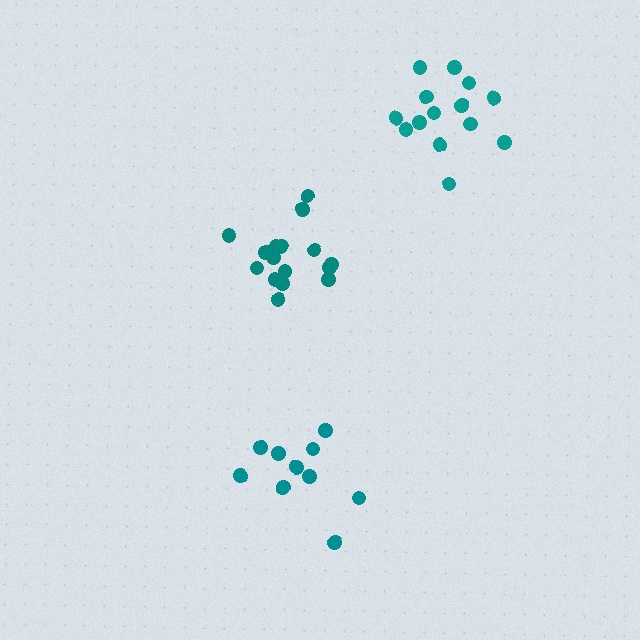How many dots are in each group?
Group 1: 10 dots, Group 2: 14 dots, Group 3: 16 dots (40 total).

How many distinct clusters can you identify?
There are 3 distinct clusters.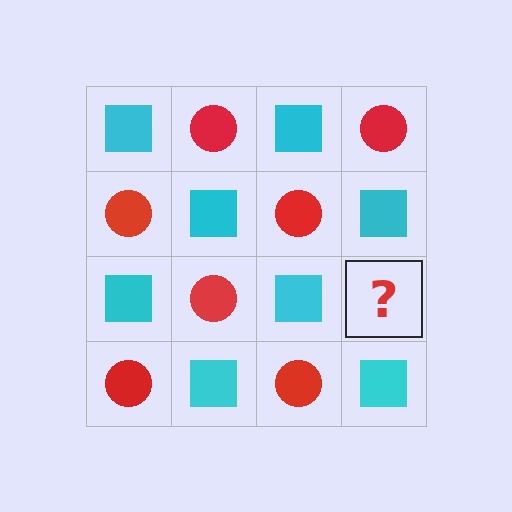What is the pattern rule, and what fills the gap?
The rule is that it alternates cyan square and red circle in a checkerboard pattern. The gap should be filled with a red circle.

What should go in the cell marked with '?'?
The missing cell should contain a red circle.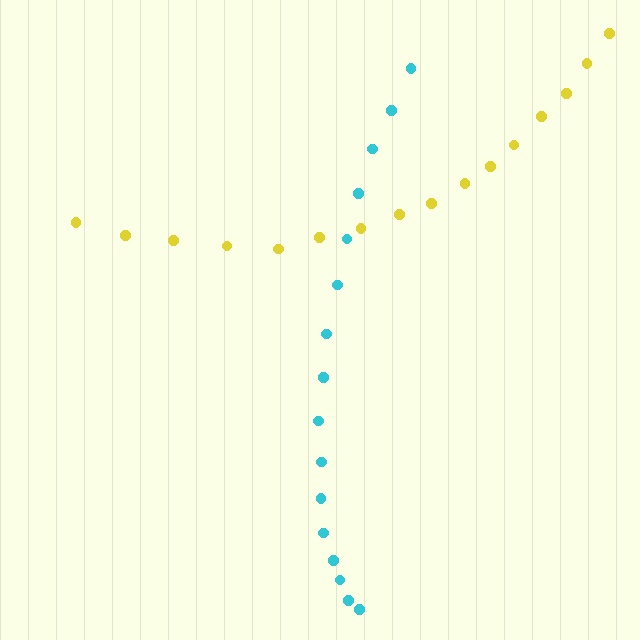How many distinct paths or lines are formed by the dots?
There are 2 distinct paths.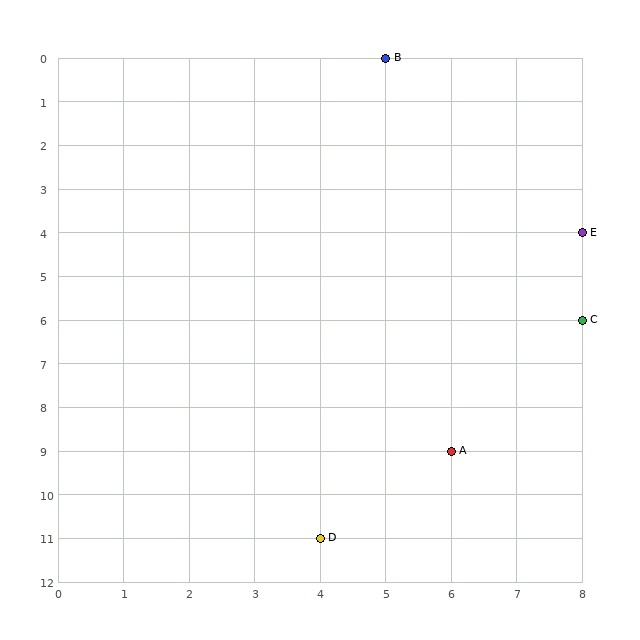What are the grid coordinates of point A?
Point A is at grid coordinates (6, 9).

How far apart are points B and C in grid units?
Points B and C are 3 columns and 6 rows apart (about 6.7 grid units diagonally).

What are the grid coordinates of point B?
Point B is at grid coordinates (5, 0).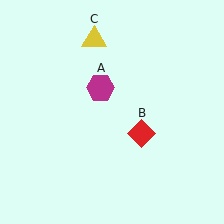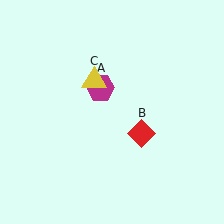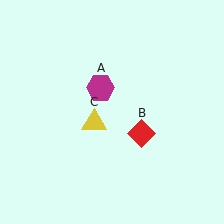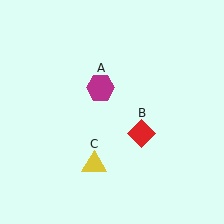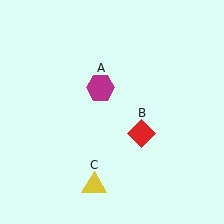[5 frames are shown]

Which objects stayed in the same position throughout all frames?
Magenta hexagon (object A) and red diamond (object B) remained stationary.